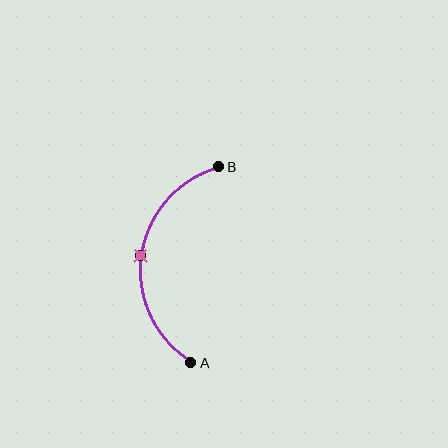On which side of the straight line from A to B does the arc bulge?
The arc bulges to the left of the straight line connecting A and B.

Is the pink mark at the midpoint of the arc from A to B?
Yes. The pink mark lies on the arc at equal arc-length from both A and B — it is the arc midpoint.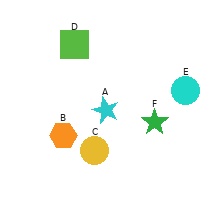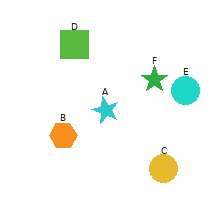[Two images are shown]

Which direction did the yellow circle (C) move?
The yellow circle (C) moved right.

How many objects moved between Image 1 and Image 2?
2 objects moved between the two images.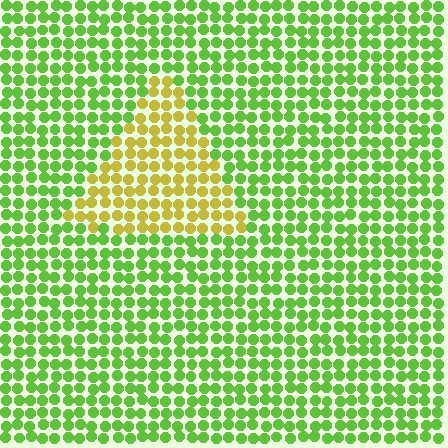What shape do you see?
I see a triangle.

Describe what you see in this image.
The image is filled with small lime elements in a uniform arrangement. A triangle-shaped region is visible where the elements are tinted to a slightly different hue, forming a subtle color boundary.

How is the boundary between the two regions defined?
The boundary is defined purely by a slight shift in hue (about 47 degrees). Spacing, size, and orientation are identical on both sides.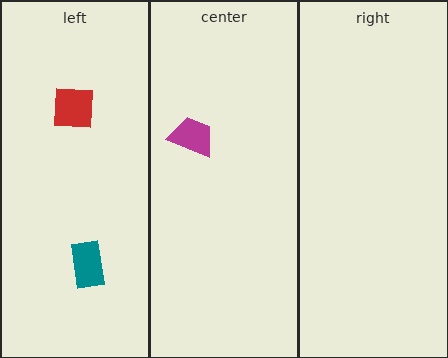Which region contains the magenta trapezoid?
The center region.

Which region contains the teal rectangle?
The left region.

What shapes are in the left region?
The red square, the teal rectangle.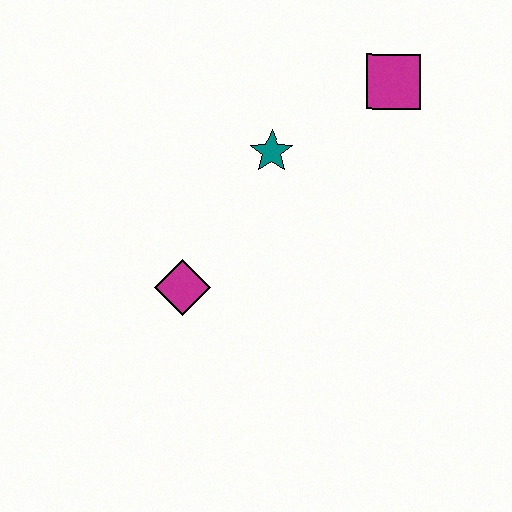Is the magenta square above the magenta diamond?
Yes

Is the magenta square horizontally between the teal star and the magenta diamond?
No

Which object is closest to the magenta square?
The teal star is closest to the magenta square.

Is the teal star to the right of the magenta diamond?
Yes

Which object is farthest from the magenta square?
The magenta diamond is farthest from the magenta square.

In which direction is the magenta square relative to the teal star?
The magenta square is to the right of the teal star.